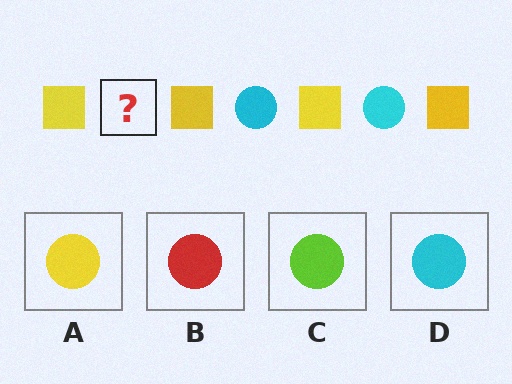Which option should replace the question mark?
Option D.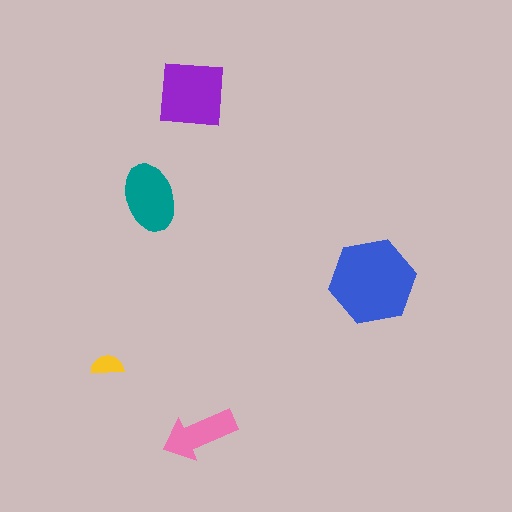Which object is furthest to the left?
The yellow semicircle is leftmost.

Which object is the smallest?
The yellow semicircle.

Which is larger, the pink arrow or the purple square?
The purple square.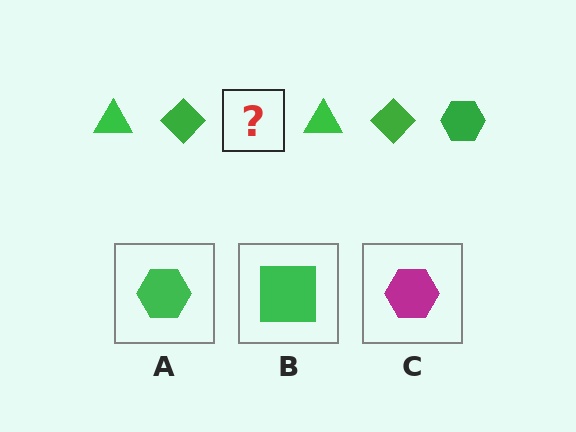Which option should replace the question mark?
Option A.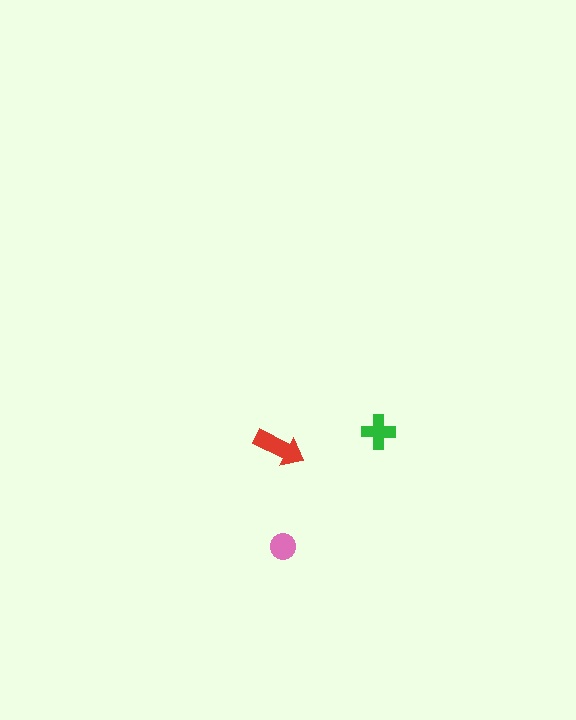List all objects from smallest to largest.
The pink circle, the green cross, the red arrow.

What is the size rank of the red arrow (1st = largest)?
1st.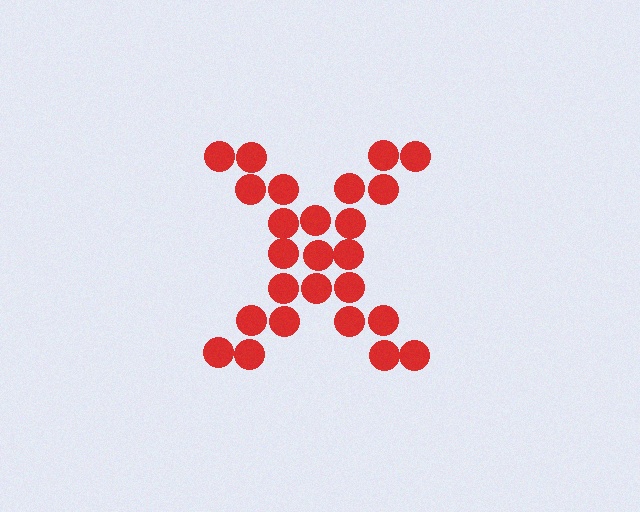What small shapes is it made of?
It is made of small circles.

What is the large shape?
The large shape is the letter X.